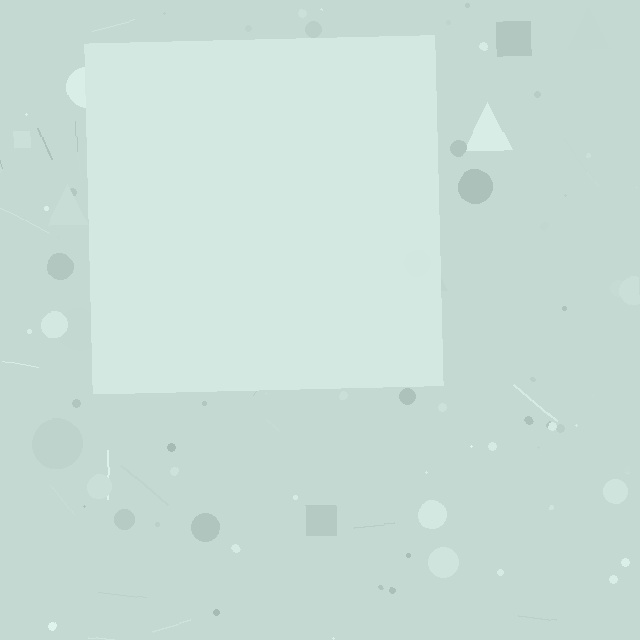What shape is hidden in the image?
A square is hidden in the image.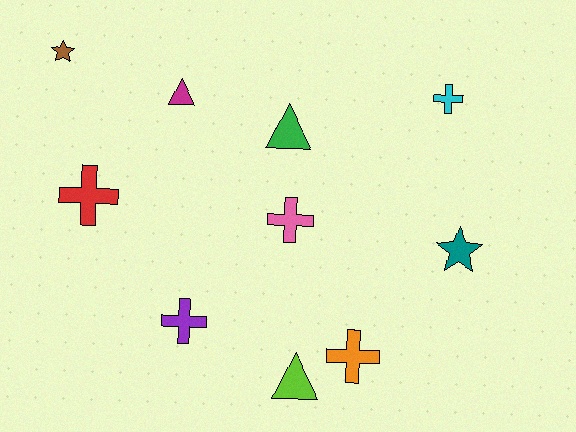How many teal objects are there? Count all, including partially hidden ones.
There is 1 teal object.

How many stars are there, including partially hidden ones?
There are 2 stars.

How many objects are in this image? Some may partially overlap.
There are 10 objects.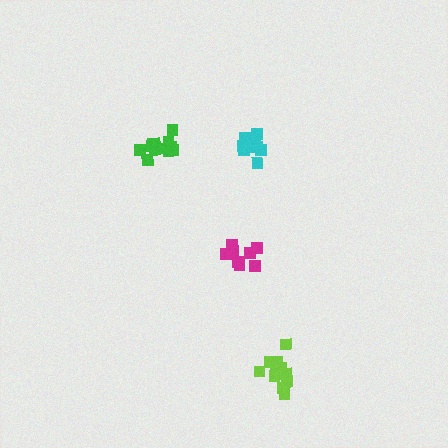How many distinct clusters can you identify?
There are 4 distinct clusters.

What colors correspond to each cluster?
The clusters are colored: lime, cyan, magenta, green.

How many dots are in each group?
Group 1: 11 dots, Group 2: 11 dots, Group 3: 8 dots, Group 4: 13 dots (43 total).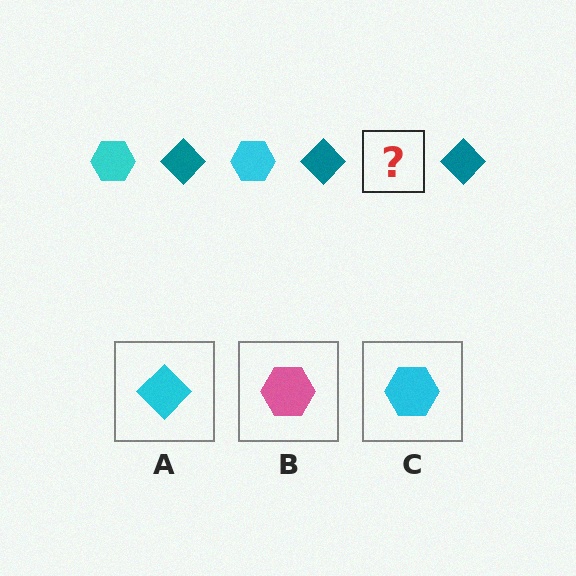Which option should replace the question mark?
Option C.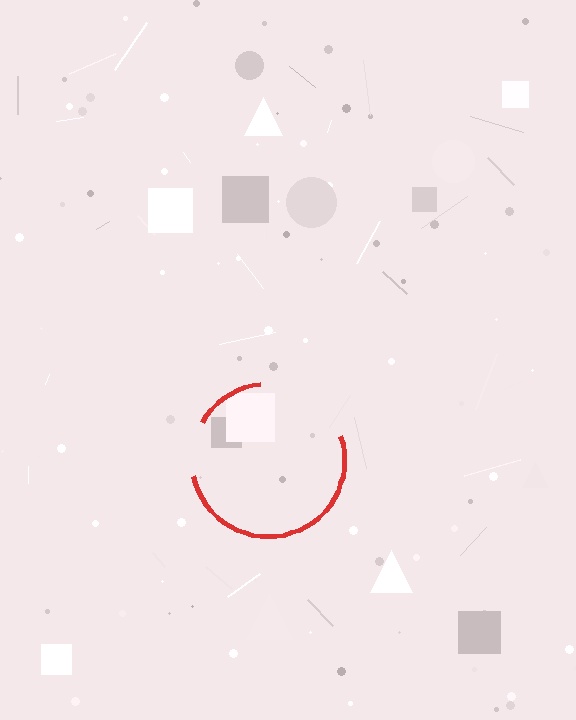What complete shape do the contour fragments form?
The contour fragments form a circle.